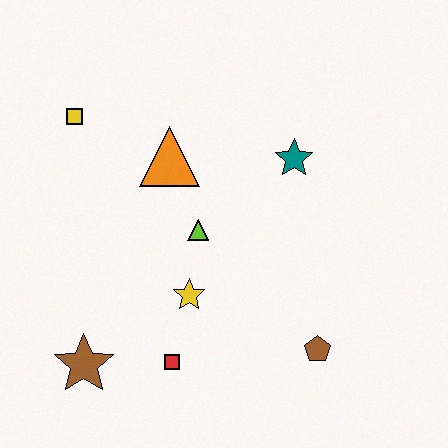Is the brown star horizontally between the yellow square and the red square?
Yes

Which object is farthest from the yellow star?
The yellow square is farthest from the yellow star.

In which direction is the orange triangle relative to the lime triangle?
The orange triangle is above the lime triangle.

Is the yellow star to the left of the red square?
No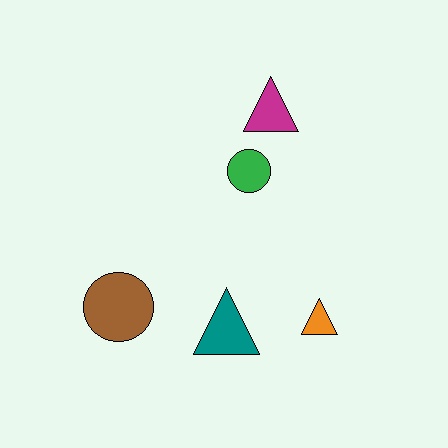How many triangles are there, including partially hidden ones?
There are 3 triangles.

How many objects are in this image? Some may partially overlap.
There are 5 objects.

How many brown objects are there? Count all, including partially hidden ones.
There is 1 brown object.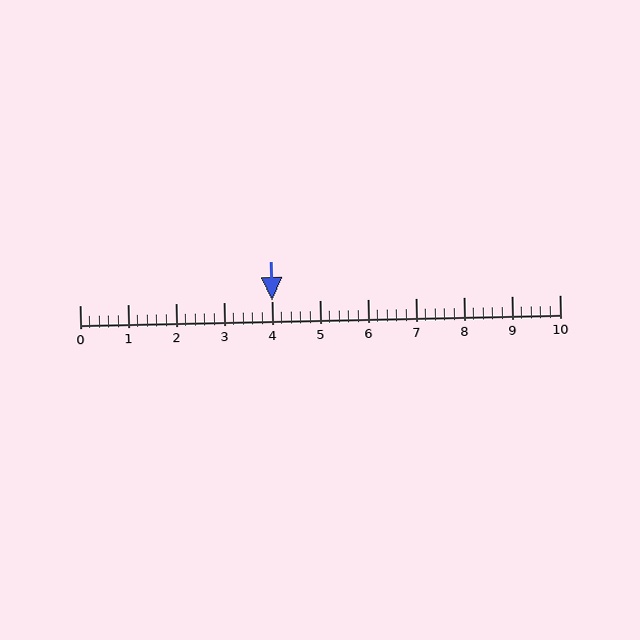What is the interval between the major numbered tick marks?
The major tick marks are spaced 1 units apart.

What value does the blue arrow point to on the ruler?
The blue arrow points to approximately 4.0.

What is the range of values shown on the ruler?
The ruler shows values from 0 to 10.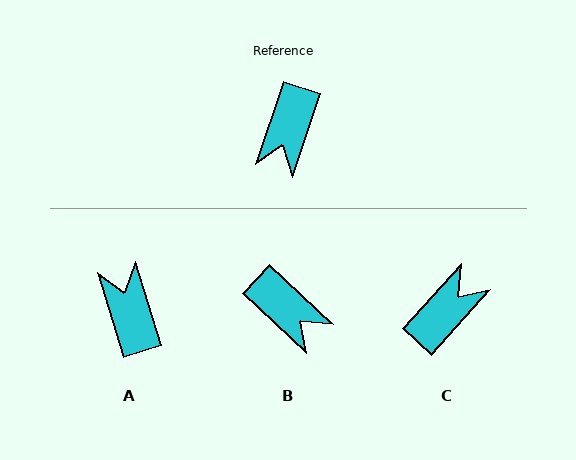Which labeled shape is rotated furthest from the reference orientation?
C, about 157 degrees away.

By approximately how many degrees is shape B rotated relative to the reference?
Approximately 65 degrees counter-clockwise.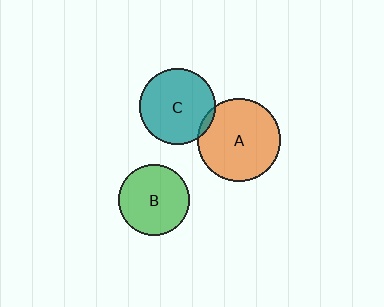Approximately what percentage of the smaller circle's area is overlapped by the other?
Approximately 5%.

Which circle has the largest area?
Circle A (orange).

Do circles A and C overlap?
Yes.